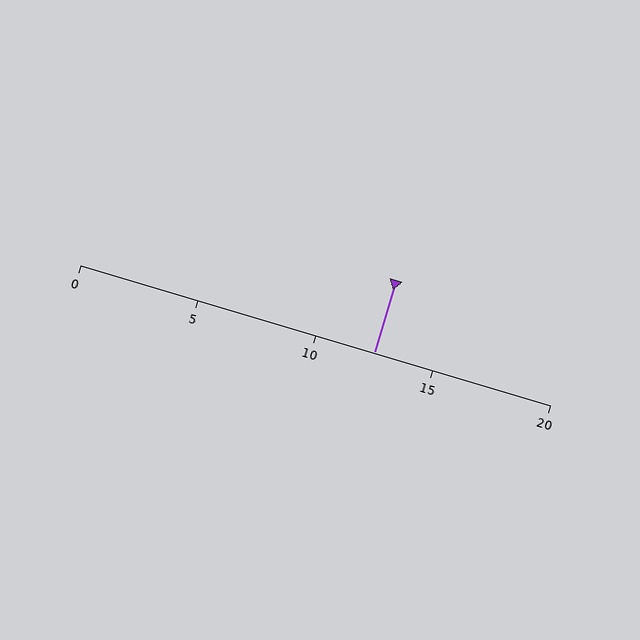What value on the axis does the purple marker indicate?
The marker indicates approximately 12.5.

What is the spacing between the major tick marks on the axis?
The major ticks are spaced 5 apart.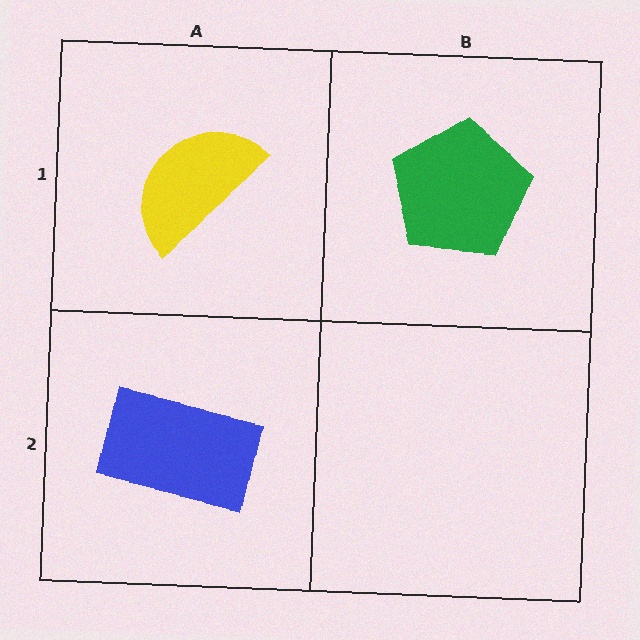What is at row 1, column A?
A yellow semicircle.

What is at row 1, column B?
A green pentagon.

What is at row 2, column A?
A blue rectangle.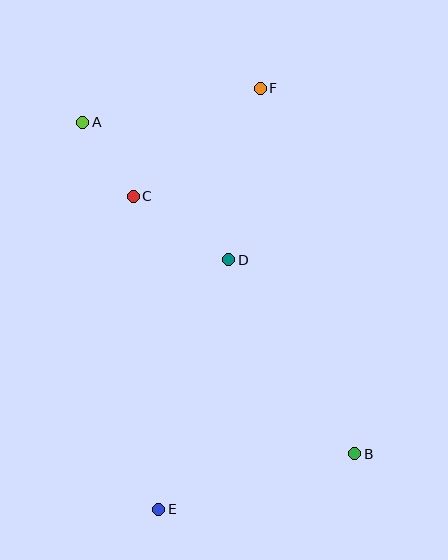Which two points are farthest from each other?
Points E and F are farthest from each other.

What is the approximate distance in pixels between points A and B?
The distance between A and B is approximately 429 pixels.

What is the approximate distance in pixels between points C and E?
The distance between C and E is approximately 314 pixels.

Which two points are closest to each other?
Points A and C are closest to each other.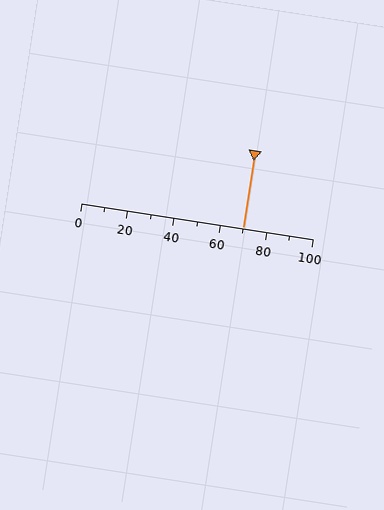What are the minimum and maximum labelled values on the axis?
The axis runs from 0 to 100.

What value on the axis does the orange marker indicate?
The marker indicates approximately 70.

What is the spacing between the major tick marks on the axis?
The major ticks are spaced 20 apart.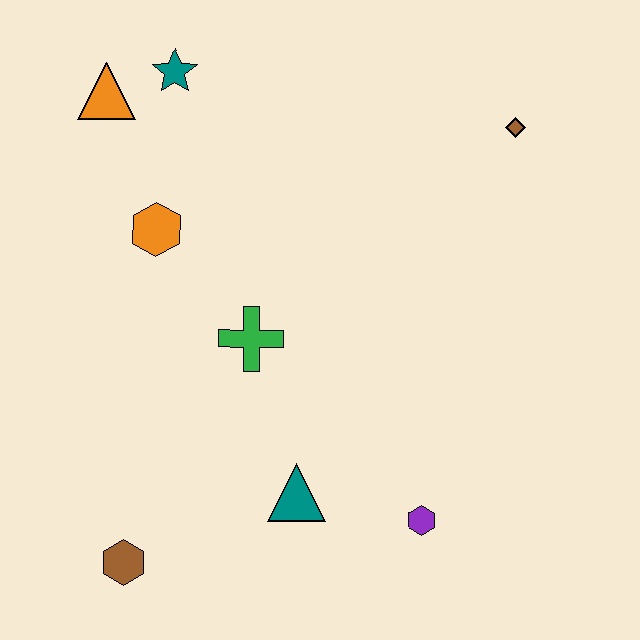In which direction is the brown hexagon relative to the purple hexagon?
The brown hexagon is to the left of the purple hexagon.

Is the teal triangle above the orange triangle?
No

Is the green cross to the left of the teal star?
No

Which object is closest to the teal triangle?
The purple hexagon is closest to the teal triangle.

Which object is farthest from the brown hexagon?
The brown diamond is farthest from the brown hexagon.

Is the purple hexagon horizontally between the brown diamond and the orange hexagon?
Yes